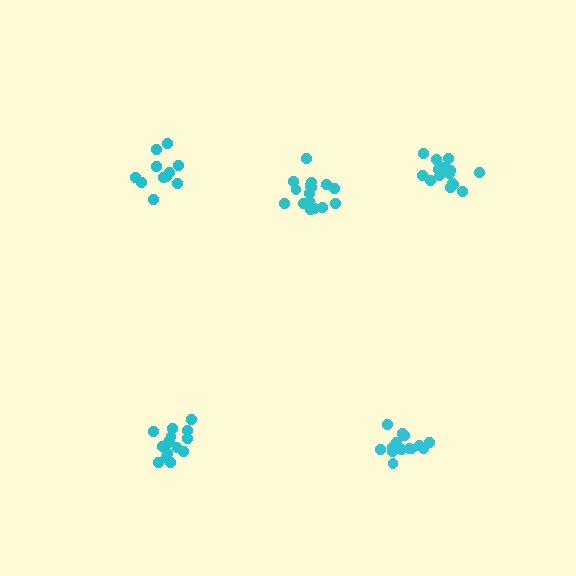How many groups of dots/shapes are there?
There are 5 groups.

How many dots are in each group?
Group 1: 14 dots, Group 2: 16 dots, Group 3: 17 dots, Group 4: 11 dots, Group 5: 15 dots (73 total).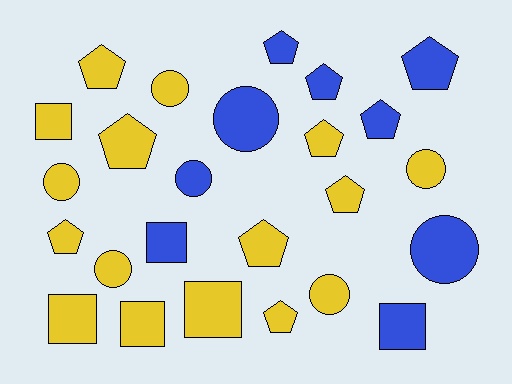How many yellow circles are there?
There are 5 yellow circles.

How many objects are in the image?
There are 25 objects.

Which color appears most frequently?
Yellow, with 16 objects.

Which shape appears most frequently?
Pentagon, with 11 objects.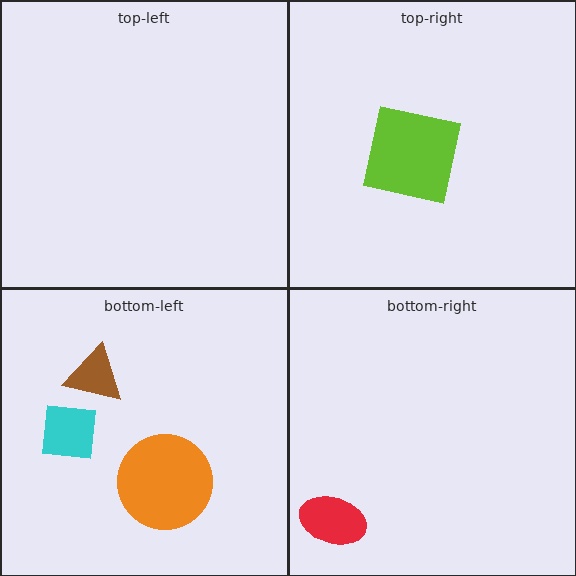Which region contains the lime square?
The top-right region.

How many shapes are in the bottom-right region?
1.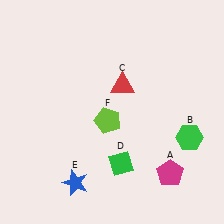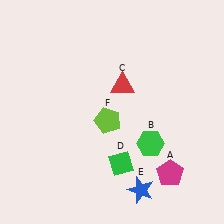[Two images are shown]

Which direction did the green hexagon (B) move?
The green hexagon (B) moved left.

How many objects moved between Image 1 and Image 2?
2 objects moved between the two images.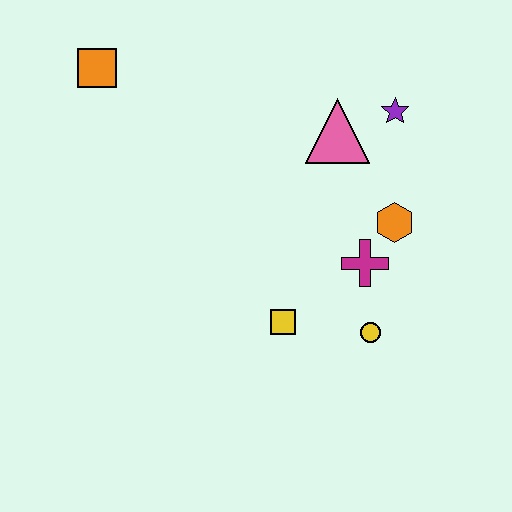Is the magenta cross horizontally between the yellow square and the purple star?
Yes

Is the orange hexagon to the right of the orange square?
Yes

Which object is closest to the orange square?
The pink triangle is closest to the orange square.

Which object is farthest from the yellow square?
The orange square is farthest from the yellow square.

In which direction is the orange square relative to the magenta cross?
The orange square is to the left of the magenta cross.